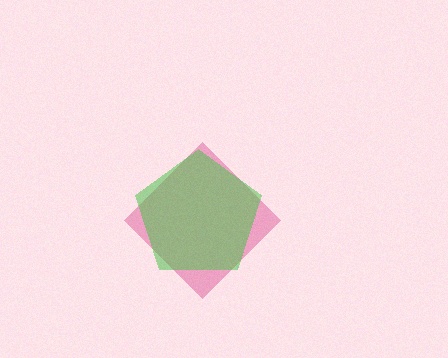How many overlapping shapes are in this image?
There are 2 overlapping shapes in the image.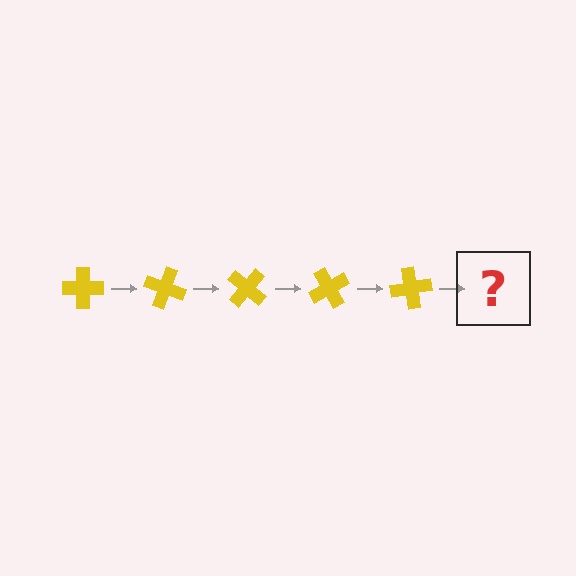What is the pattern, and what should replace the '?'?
The pattern is that the cross rotates 20 degrees each step. The '?' should be a yellow cross rotated 100 degrees.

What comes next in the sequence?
The next element should be a yellow cross rotated 100 degrees.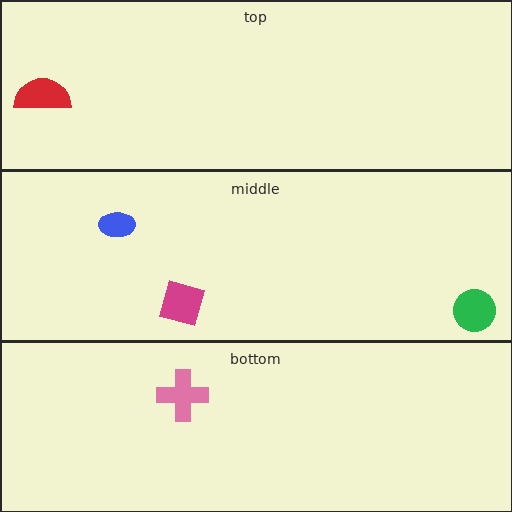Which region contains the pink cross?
The bottom region.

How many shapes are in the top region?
1.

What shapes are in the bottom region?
The pink cross.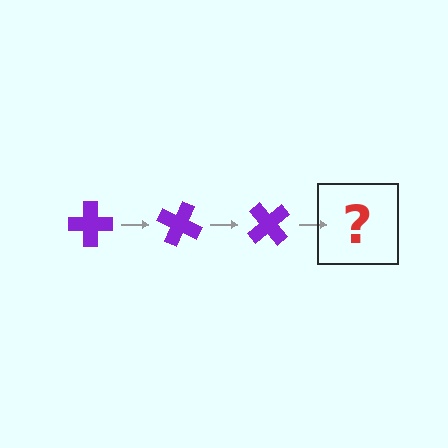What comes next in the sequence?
The next element should be a purple cross rotated 75 degrees.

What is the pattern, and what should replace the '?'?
The pattern is that the cross rotates 25 degrees each step. The '?' should be a purple cross rotated 75 degrees.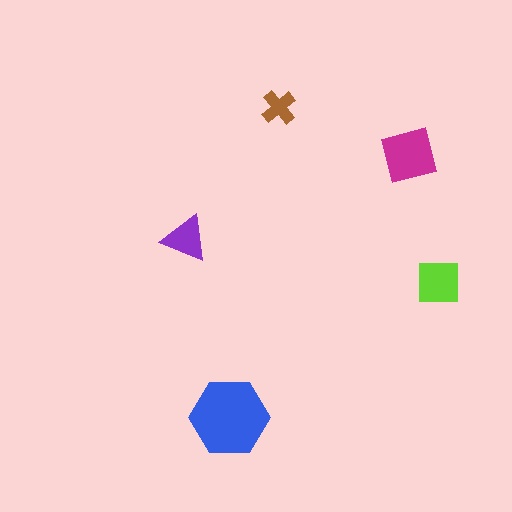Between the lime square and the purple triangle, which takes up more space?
The lime square.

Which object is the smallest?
The brown cross.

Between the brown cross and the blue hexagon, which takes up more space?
The blue hexagon.